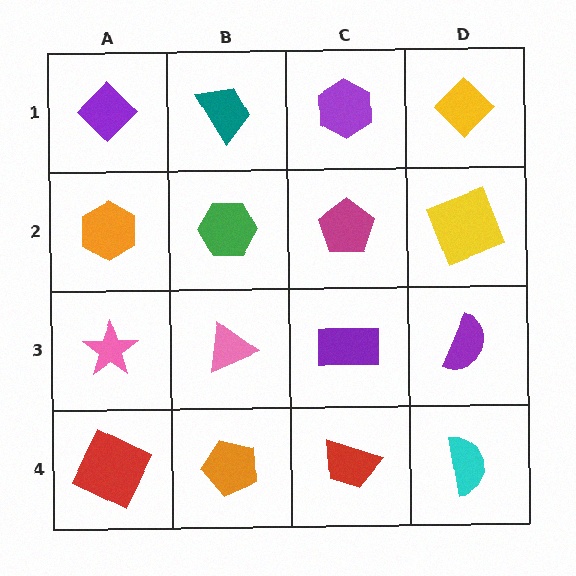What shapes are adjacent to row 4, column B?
A pink triangle (row 3, column B), a red square (row 4, column A), a red trapezoid (row 4, column C).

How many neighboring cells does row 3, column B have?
4.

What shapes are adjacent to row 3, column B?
A green hexagon (row 2, column B), an orange pentagon (row 4, column B), a pink star (row 3, column A), a purple rectangle (row 3, column C).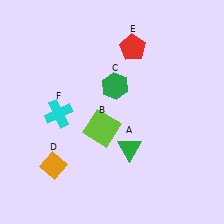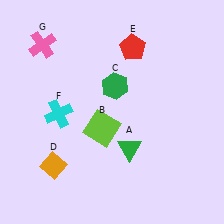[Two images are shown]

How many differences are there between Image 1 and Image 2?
There is 1 difference between the two images.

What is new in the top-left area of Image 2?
A pink cross (G) was added in the top-left area of Image 2.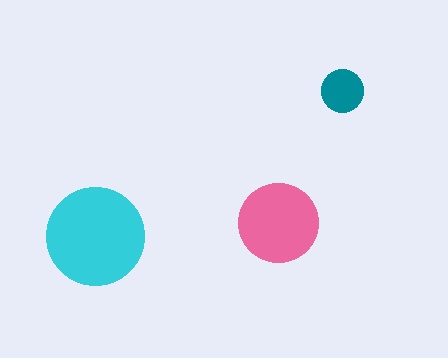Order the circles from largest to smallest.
the cyan one, the pink one, the teal one.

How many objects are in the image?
There are 3 objects in the image.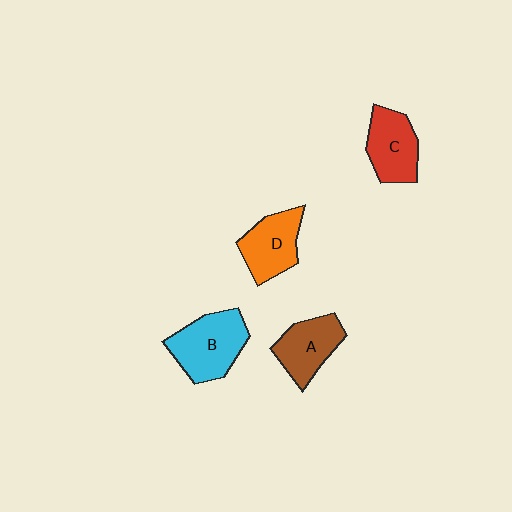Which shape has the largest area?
Shape B (cyan).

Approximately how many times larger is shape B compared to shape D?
Approximately 1.2 times.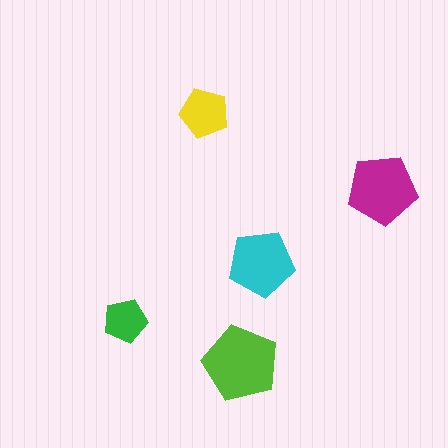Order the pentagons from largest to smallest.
the lime one, the magenta one, the cyan one, the yellow one, the green one.